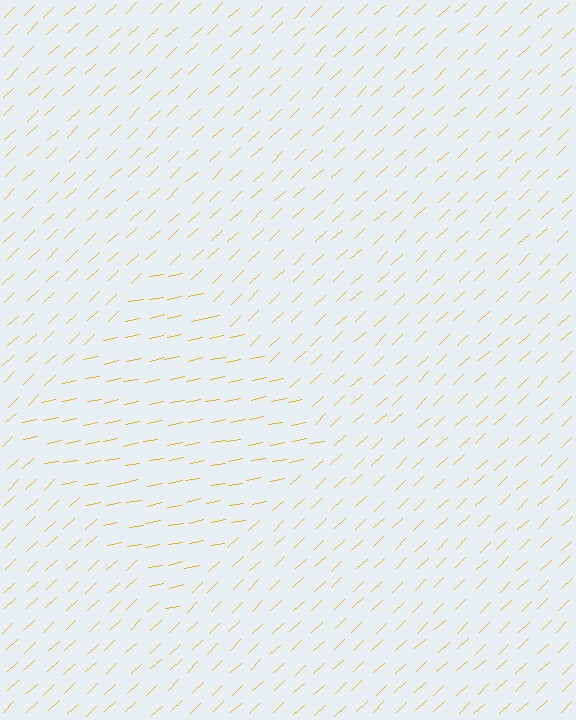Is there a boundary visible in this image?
Yes, there is a texture boundary formed by a change in line orientation.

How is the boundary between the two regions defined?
The boundary is defined purely by a change in line orientation (approximately 32 degrees difference). All lines are the same color and thickness.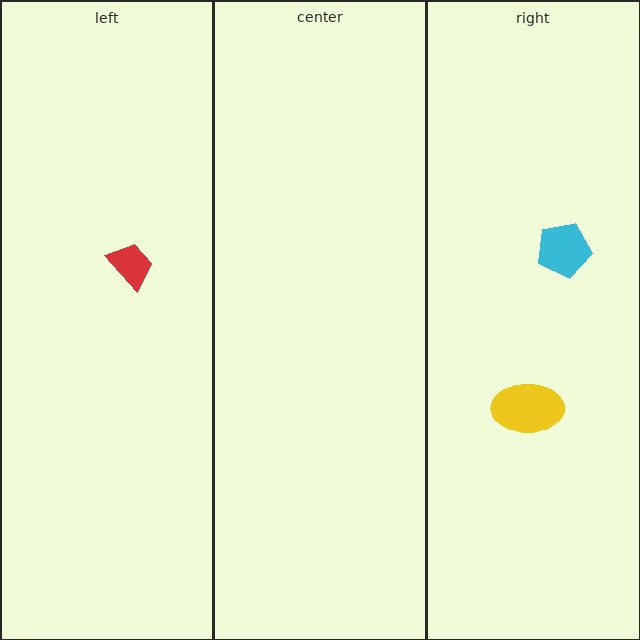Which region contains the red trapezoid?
The left region.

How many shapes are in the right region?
2.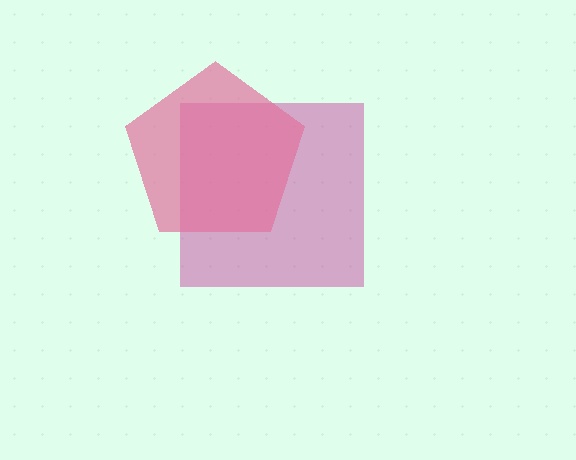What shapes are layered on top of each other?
The layered shapes are: a magenta square, a pink pentagon.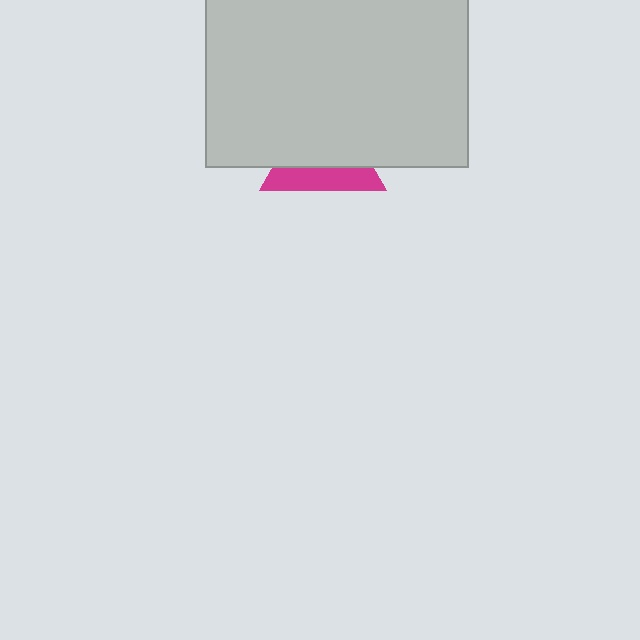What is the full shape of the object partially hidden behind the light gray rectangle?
The partially hidden object is a magenta triangle.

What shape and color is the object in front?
The object in front is a light gray rectangle.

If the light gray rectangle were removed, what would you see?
You would see the complete magenta triangle.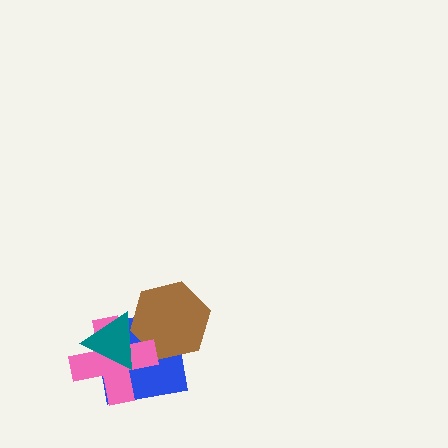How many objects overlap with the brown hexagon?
3 objects overlap with the brown hexagon.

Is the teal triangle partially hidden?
No, no other shape covers it.